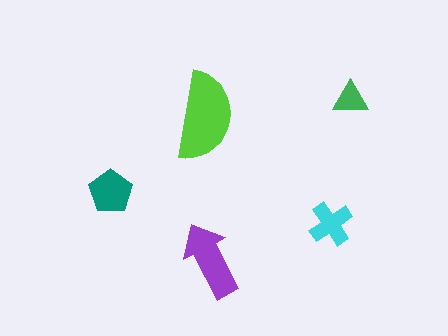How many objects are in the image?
There are 5 objects in the image.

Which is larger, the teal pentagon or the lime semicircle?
The lime semicircle.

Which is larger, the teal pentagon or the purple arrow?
The purple arrow.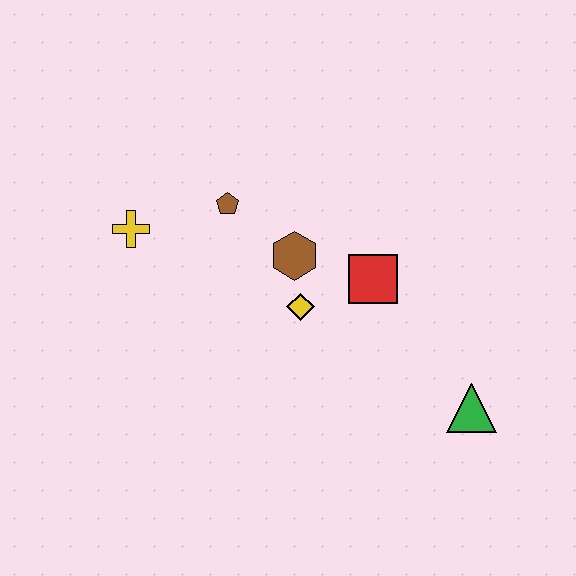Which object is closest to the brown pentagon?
The brown hexagon is closest to the brown pentagon.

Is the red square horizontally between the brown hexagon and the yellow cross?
No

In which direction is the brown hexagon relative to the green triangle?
The brown hexagon is to the left of the green triangle.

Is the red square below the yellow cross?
Yes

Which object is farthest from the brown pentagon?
The green triangle is farthest from the brown pentagon.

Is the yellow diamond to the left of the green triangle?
Yes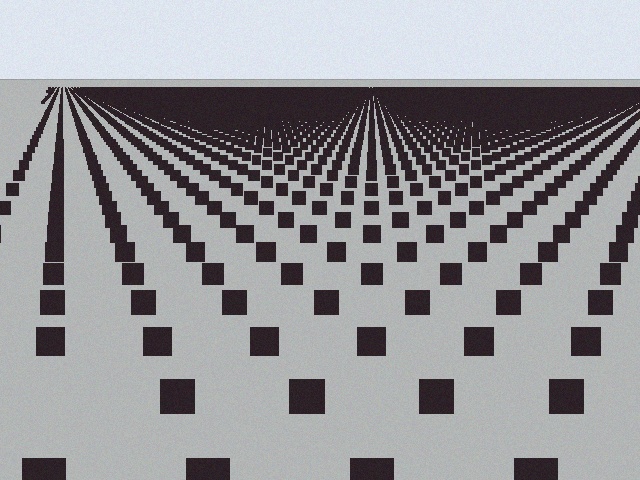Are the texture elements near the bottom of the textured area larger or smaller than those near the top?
Larger. Near the bottom, elements are closer to the viewer and appear at a bigger on-screen size.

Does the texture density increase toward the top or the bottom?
Density increases toward the top.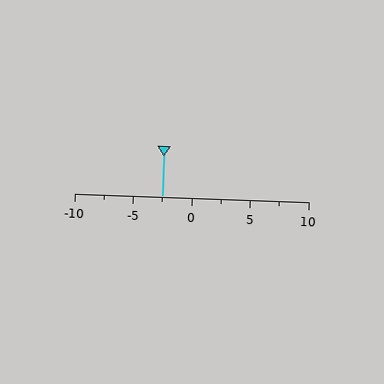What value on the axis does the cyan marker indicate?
The marker indicates approximately -2.5.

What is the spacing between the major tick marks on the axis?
The major ticks are spaced 5 apart.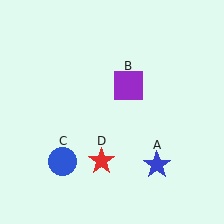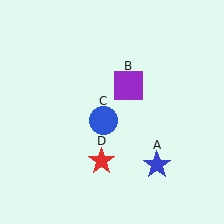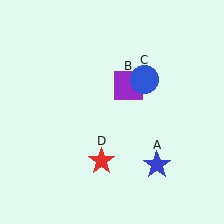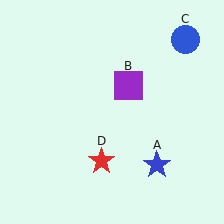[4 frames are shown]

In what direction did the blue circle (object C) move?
The blue circle (object C) moved up and to the right.